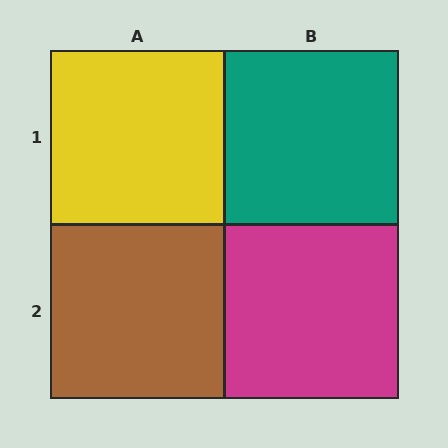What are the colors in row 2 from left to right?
Brown, magenta.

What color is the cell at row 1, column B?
Teal.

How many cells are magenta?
1 cell is magenta.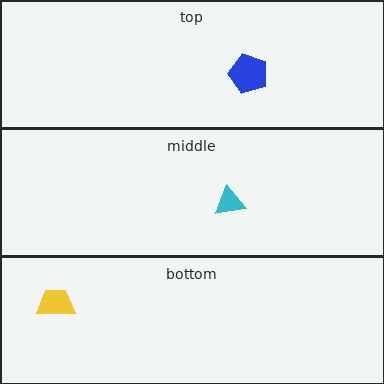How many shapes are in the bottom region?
1.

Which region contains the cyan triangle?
The middle region.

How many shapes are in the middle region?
1.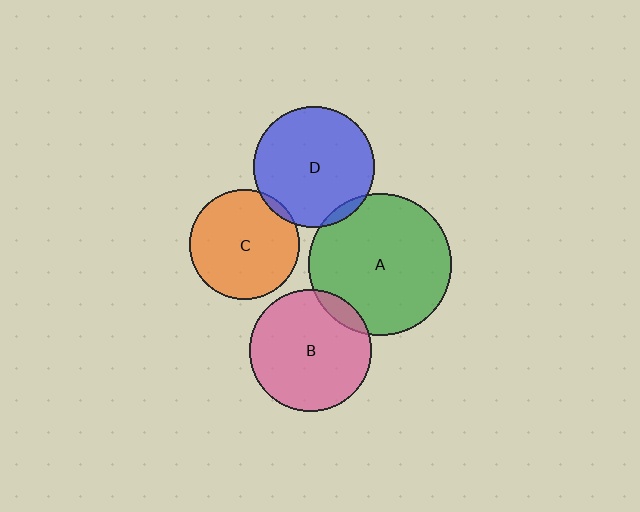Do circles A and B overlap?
Yes.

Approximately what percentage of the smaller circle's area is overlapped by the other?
Approximately 10%.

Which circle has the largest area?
Circle A (green).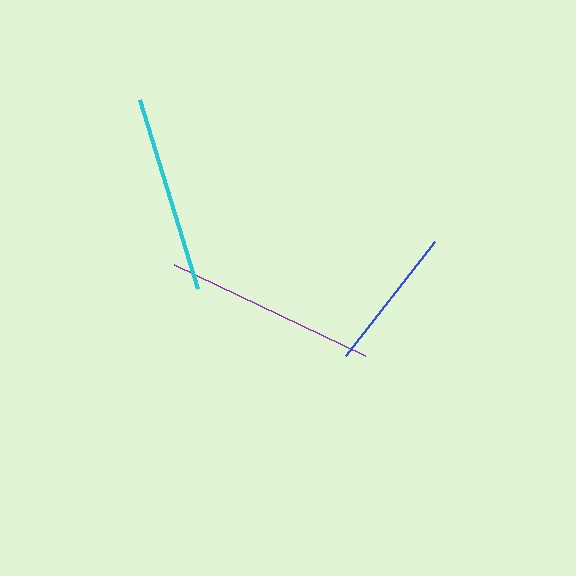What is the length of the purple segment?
The purple segment is approximately 212 pixels long.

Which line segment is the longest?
The purple line is the longest at approximately 212 pixels.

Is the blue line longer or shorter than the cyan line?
The cyan line is longer than the blue line.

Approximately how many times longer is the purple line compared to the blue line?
The purple line is approximately 1.5 times the length of the blue line.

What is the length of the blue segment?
The blue segment is approximately 145 pixels long.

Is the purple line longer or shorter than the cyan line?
The purple line is longer than the cyan line.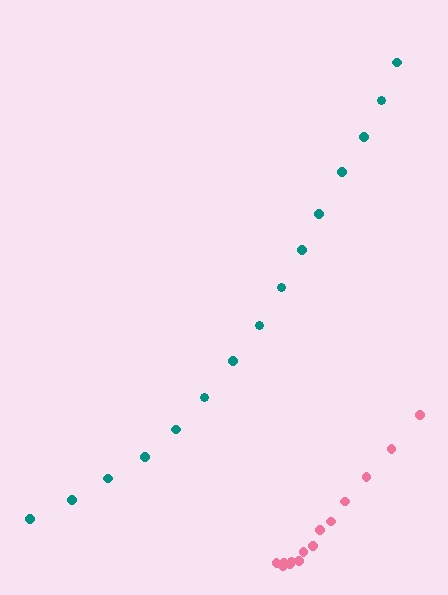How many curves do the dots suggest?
There are 2 distinct paths.